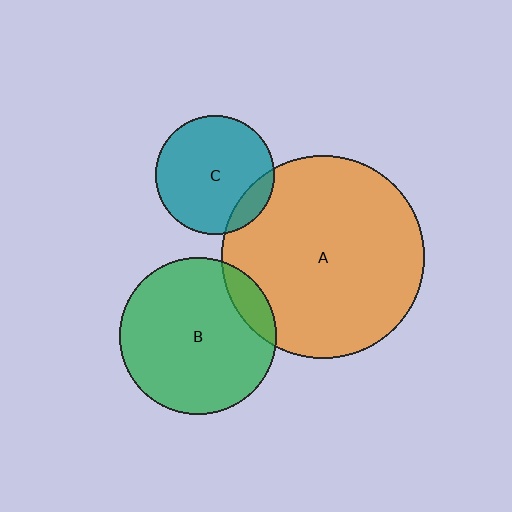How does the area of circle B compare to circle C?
Approximately 1.8 times.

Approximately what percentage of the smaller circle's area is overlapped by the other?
Approximately 10%.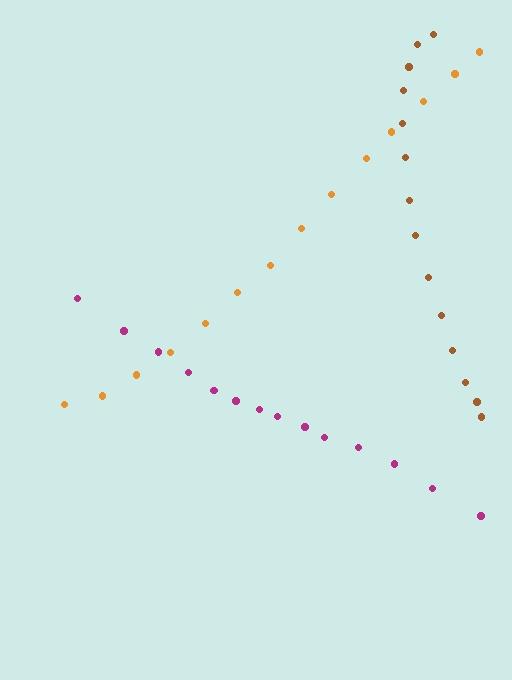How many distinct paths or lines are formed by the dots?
There are 3 distinct paths.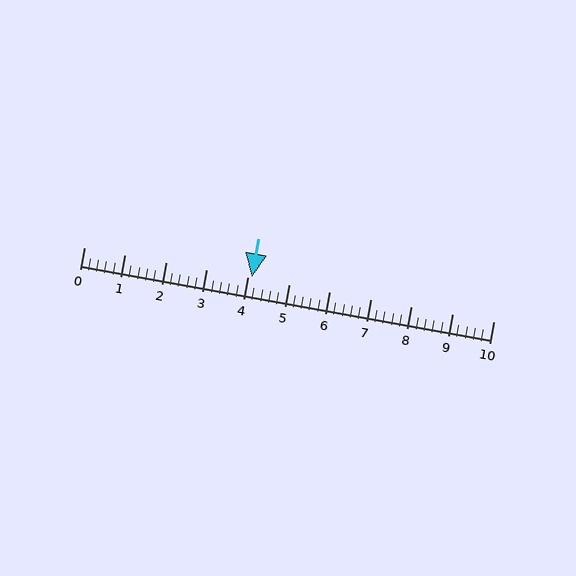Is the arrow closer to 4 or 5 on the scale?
The arrow is closer to 4.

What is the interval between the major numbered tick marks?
The major tick marks are spaced 1 units apart.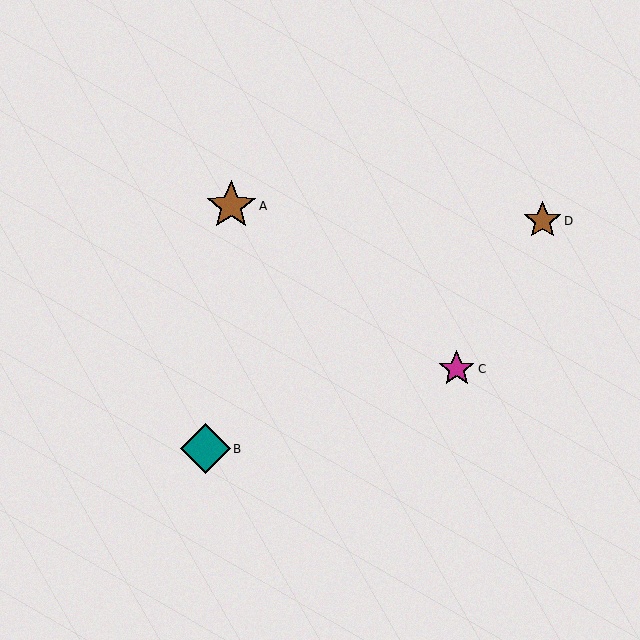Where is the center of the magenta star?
The center of the magenta star is at (457, 369).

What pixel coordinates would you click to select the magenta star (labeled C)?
Click at (457, 369) to select the magenta star C.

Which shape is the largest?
The teal diamond (labeled B) is the largest.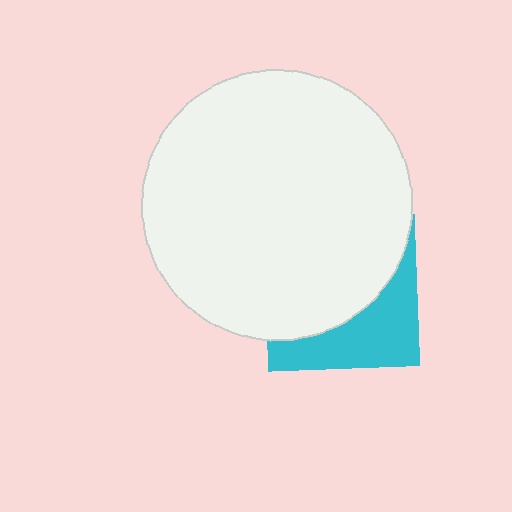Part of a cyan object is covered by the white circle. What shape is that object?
It is a square.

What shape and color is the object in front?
The object in front is a white circle.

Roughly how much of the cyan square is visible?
A small part of it is visible (roughly 37%).